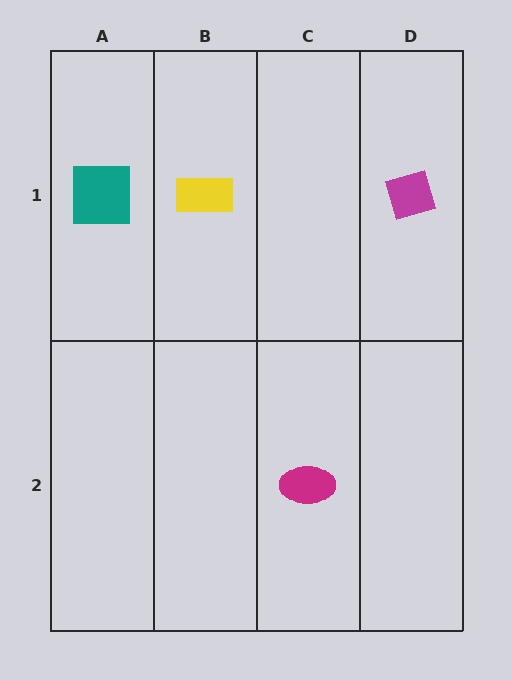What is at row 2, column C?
A magenta ellipse.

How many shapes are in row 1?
3 shapes.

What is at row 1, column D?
A magenta diamond.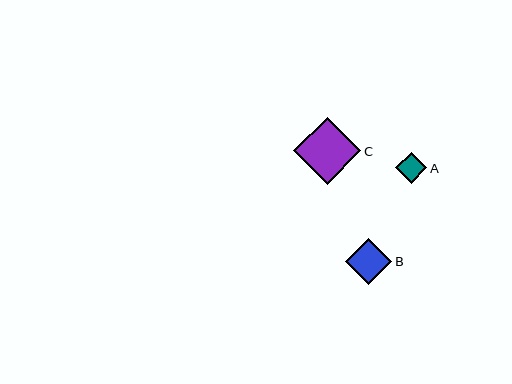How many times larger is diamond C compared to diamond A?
Diamond C is approximately 2.2 times the size of diamond A.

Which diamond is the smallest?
Diamond A is the smallest with a size of approximately 31 pixels.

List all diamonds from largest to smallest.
From largest to smallest: C, B, A.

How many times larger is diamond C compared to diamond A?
Diamond C is approximately 2.2 times the size of diamond A.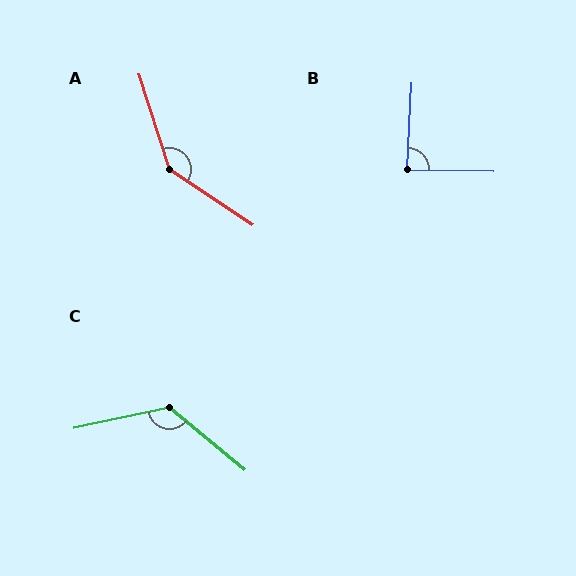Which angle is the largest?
A, at approximately 141 degrees.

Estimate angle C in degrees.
Approximately 128 degrees.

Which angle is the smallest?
B, at approximately 88 degrees.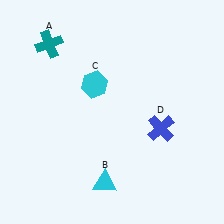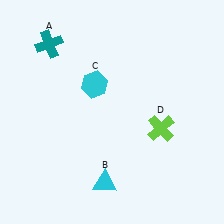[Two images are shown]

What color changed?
The cross (D) changed from blue in Image 1 to lime in Image 2.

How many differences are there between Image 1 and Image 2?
There is 1 difference between the two images.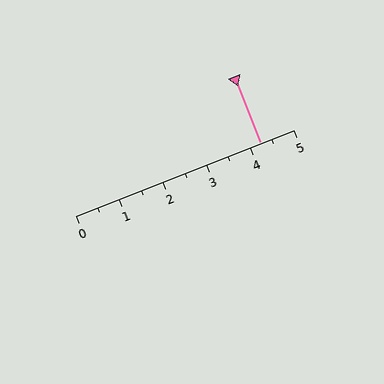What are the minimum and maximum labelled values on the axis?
The axis runs from 0 to 5.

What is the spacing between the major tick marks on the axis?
The major ticks are spaced 1 apart.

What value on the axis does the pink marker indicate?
The marker indicates approximately 4.2.